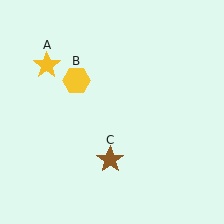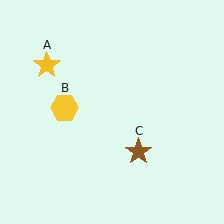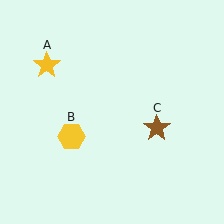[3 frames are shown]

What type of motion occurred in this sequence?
The yellow hexagon (object B), brown star (object C) rotated counterclockwise around the center of the scene.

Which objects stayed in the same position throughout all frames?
Yellow star (object A) remained stationary.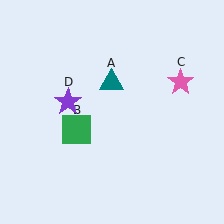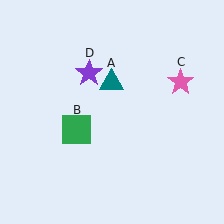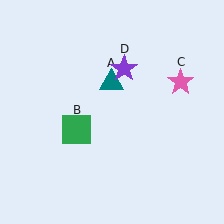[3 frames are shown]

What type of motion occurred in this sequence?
The purple star (object D) rotated clockwise around the center of the scene.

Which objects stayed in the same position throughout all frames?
Teal triangle (object A) and green square (object B) and pink star (object C) remained stationary.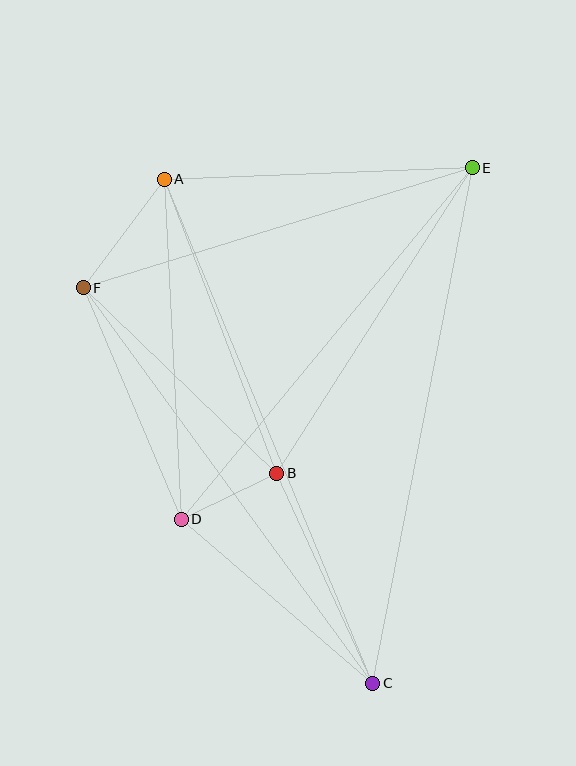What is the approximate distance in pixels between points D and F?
The distance between D and F is approximately 252 pixels.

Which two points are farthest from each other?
Points A and C are farthest from each other.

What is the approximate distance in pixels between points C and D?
The distance between C and D is approximately 252 pixels.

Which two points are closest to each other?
Points B and D are closest to each other.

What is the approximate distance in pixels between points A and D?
The distance between A and D is approximately 341 pixels.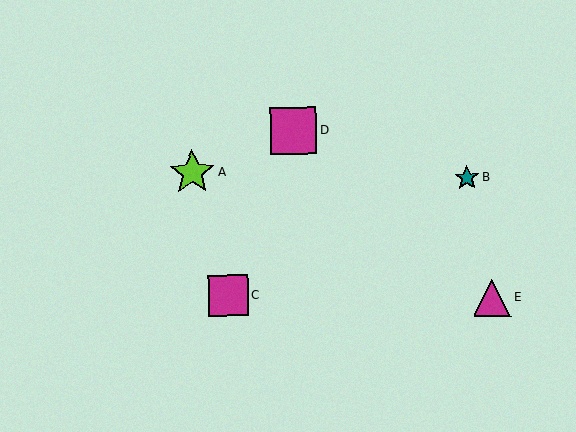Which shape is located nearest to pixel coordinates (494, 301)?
The magenta triangle (labeled E) at (492, 298) is nearest to that location.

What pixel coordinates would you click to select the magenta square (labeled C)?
Click at (228, 295) to select the magenta square C.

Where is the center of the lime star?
The center of the lime star is at (192, 173).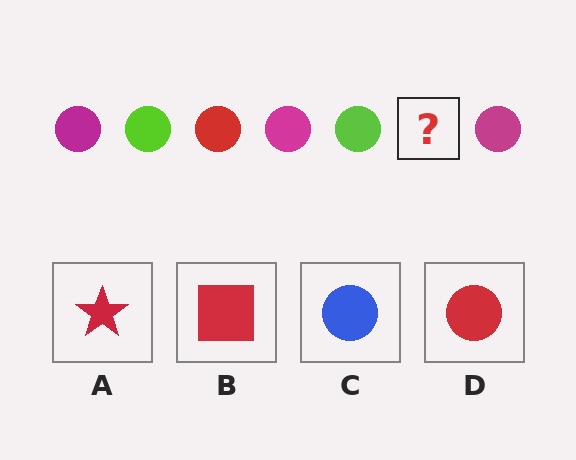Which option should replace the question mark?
Option D.